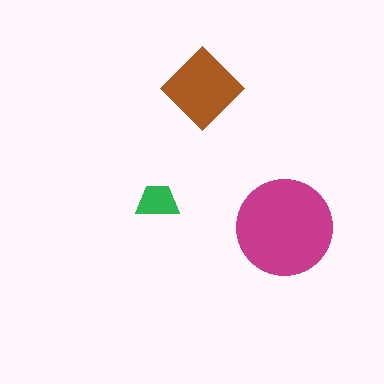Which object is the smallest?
The green trapezoid.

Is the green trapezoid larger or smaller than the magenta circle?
Smaller.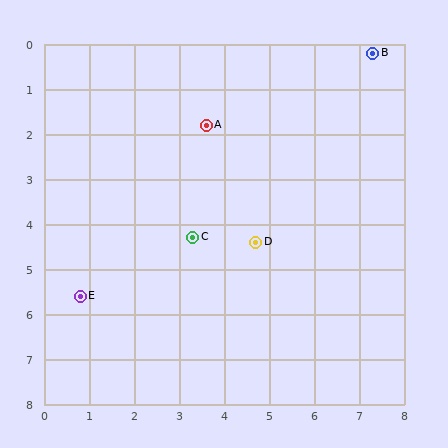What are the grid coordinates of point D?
Point D is at approximately (4.7, 4.4).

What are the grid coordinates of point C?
Point C is at approximately (3.3, 4.3).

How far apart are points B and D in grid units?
Points B and D are about 4.9 grid units apart.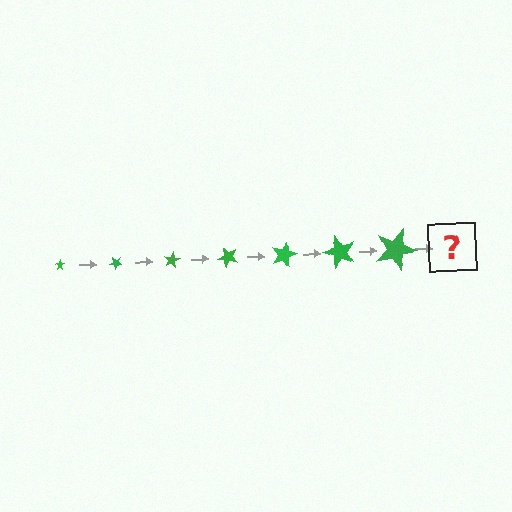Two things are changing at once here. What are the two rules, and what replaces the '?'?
The two rules are that the star grows larger each step and it rotates 40 degrees each step. The '?' should be a star, larger than the previous one and rotated 280 degrees from the start.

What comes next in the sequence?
The next element should be a star, larger than the previous one and rotated 280 degrees from the start.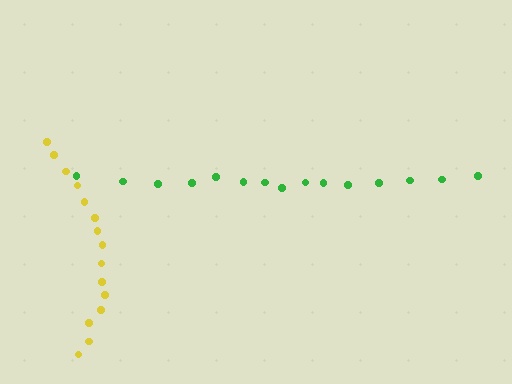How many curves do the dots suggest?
There are 2 distinct paths.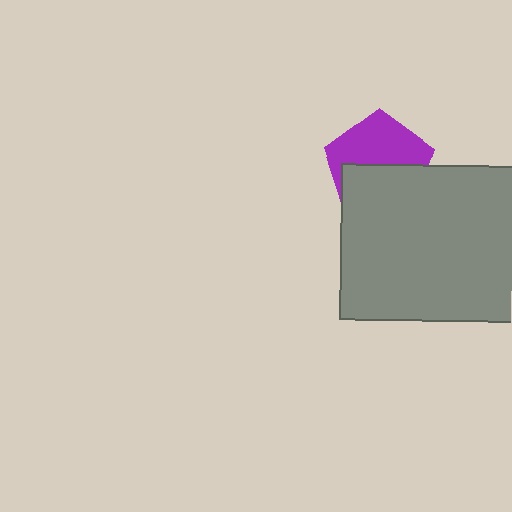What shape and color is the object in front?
The object in front is a gray rectangle.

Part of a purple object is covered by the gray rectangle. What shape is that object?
It is a pentagon.